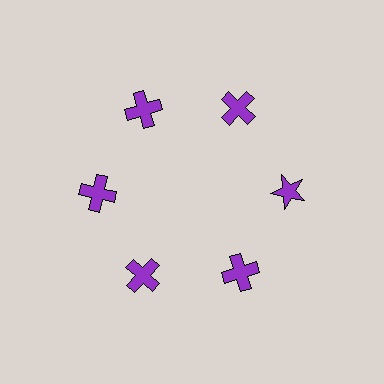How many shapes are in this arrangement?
There are 6 shapes arranged in a ring pattern.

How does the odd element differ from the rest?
It has a different shape: star instead of cross.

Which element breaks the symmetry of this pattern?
The purple star at roughly the 3 o'clock position breaks the symmetry. All other shapes are purple crosses.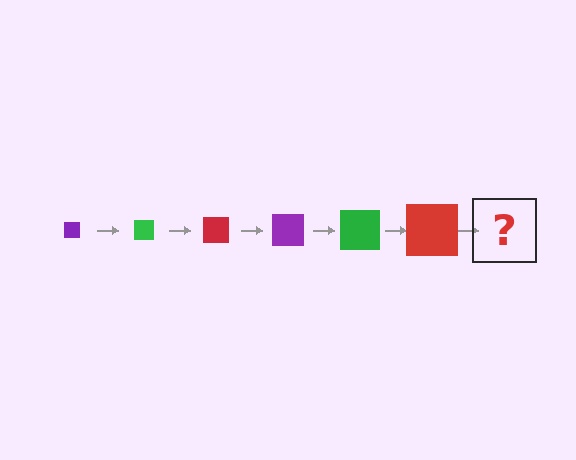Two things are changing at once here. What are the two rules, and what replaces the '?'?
The two rules are that the square grows larger each step and the color cycles through purple, green, and red. The '?' should be a purple square, larger than the previous one.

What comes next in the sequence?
The next element should be a purple square, larger than the previous one.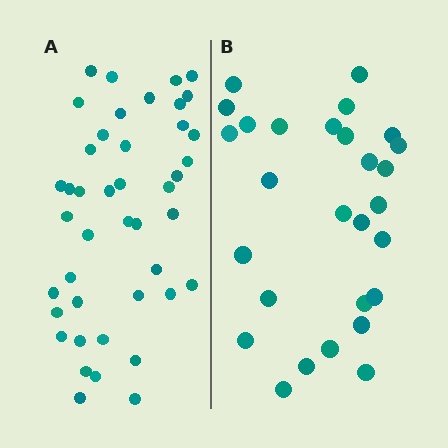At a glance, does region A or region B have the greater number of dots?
Region A (the left region) has more dots.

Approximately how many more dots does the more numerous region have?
Region A has approximately 15 more dots than region B.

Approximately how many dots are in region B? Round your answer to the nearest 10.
About 30 dots. (The exact count is 28, which rounds to 30.)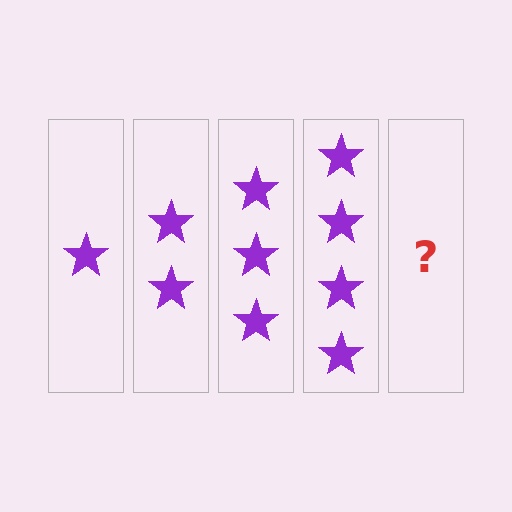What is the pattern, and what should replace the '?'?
The pattern is that each step adds one more star. The '?' should be 5 stars.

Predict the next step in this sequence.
The next step is 5 stars.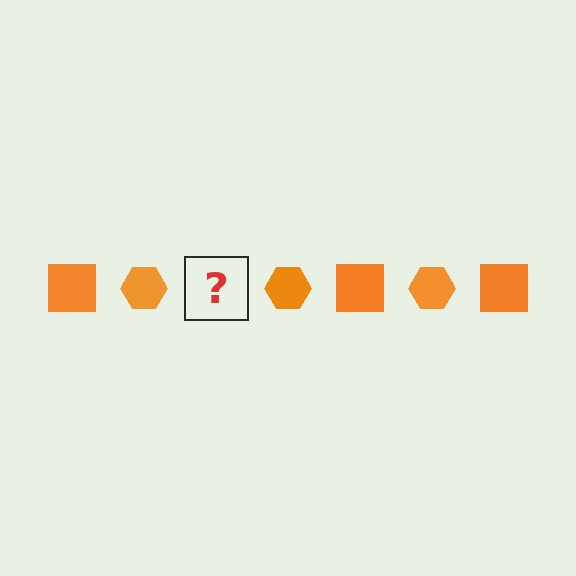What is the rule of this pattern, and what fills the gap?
The rule is that the pattern cycles through square, hexagon shapes in orange. The gap should be filled with an orange square.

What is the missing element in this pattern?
The missing element is an orange square.